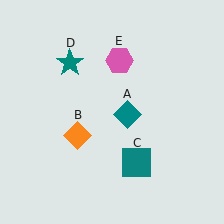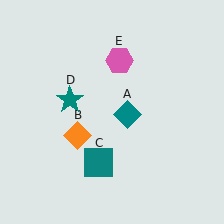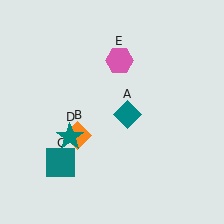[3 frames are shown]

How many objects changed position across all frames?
2 objects changed position: teal square (object C), teal star (object D).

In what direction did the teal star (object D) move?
The teal star (object D) moved down.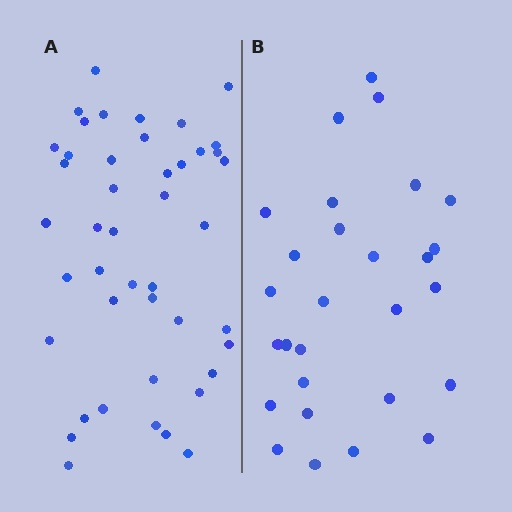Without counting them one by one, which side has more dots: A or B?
Region A (the left region) has more dots.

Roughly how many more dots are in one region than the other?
Region A has approximately 15 more dots than region B.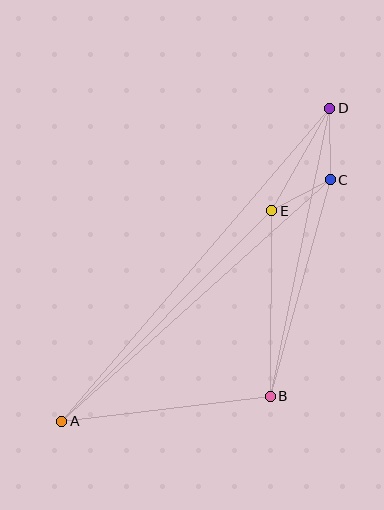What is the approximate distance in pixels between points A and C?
The distance between A and C is approximately 361 pixels.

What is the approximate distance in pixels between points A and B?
The distance between A and B is approximately 210 pixels.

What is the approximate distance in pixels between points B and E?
The distance between B and E is approximately 186 pixels.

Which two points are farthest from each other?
Points A and D are farthest from each other.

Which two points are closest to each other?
Points C and E are closest to each other.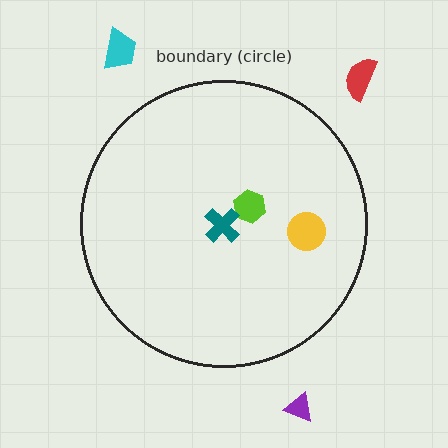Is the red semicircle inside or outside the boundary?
Outside.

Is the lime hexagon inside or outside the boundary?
Inside.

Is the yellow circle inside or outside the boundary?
Inside.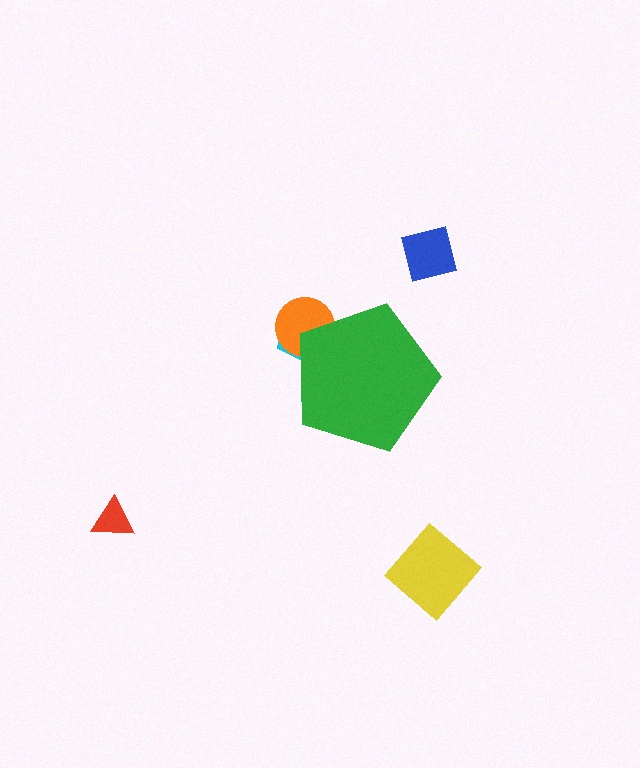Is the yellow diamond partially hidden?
No, the yellow diamond is fully visible.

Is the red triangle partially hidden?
No, the red triangle is fully visible.